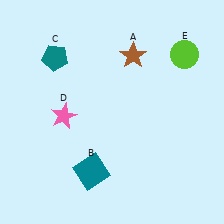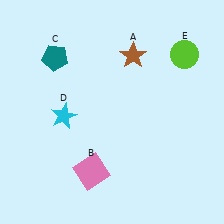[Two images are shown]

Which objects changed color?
B changed from teal to pink. D changed from pink to cyan.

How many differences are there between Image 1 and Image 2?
There are 2 differences between the two images.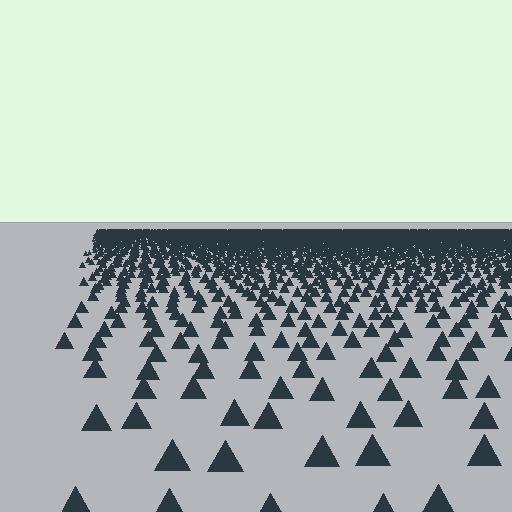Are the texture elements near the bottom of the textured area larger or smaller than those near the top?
Larger. Near the bottom, elements are closer to the viewer and appear at a bigger on-screen size.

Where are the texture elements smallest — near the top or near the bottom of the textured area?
Near the top.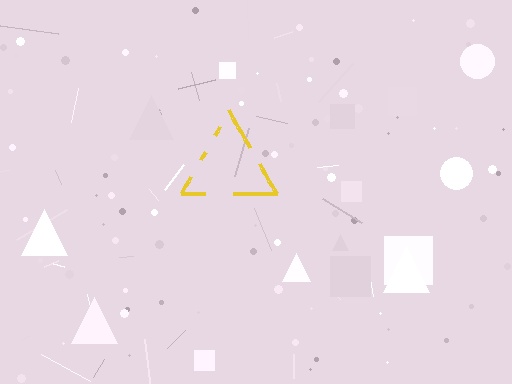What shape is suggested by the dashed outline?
The dashed outline suggests a triangle.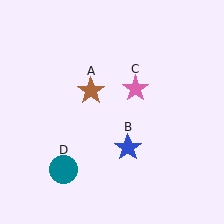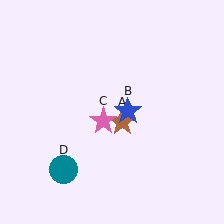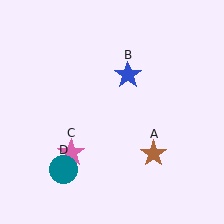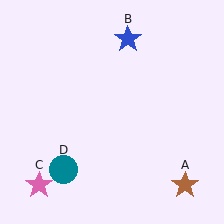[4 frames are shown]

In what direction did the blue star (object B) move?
The blue star (object B) moved up.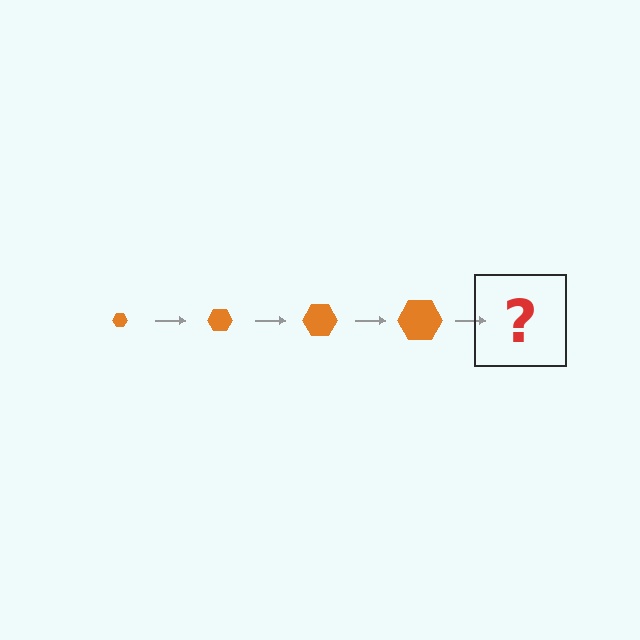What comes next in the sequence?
The next element should be an orange hexagon, larger than the previous one.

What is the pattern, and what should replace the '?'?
The pattern is that the hexagon gets progressively larger each step. The '?' should be an orange hexagon, larger than the previous one.